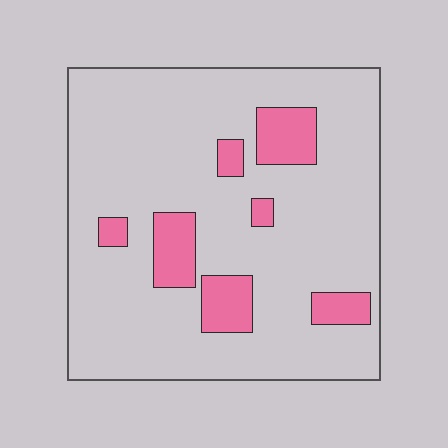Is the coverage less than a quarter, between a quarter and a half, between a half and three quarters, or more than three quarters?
Less than a quarter.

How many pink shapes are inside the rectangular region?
7.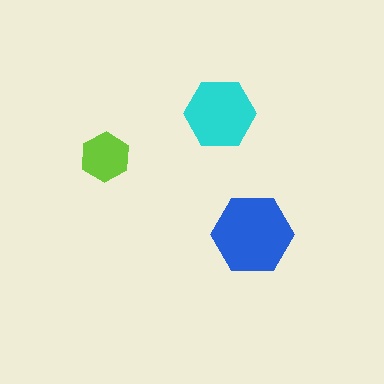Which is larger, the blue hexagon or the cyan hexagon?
The blue one.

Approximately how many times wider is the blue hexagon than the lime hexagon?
About 1.5 times wider.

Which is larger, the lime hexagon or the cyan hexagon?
The cyan one.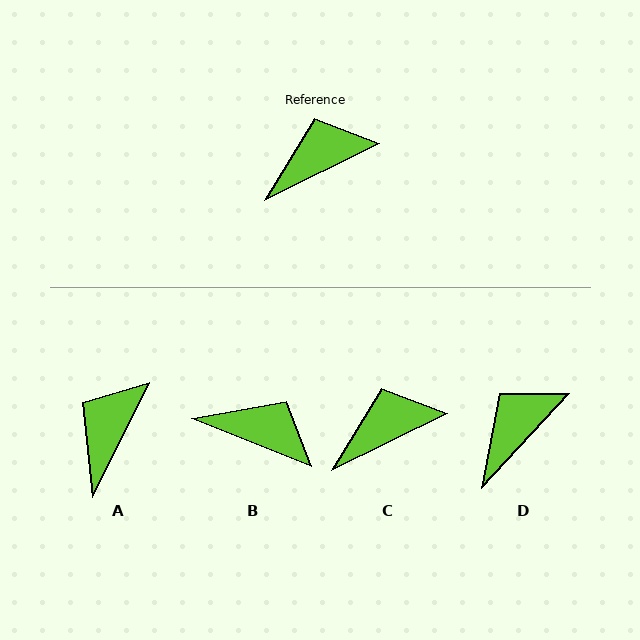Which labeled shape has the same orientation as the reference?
C.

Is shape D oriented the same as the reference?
No, it is off by about 21 degrees.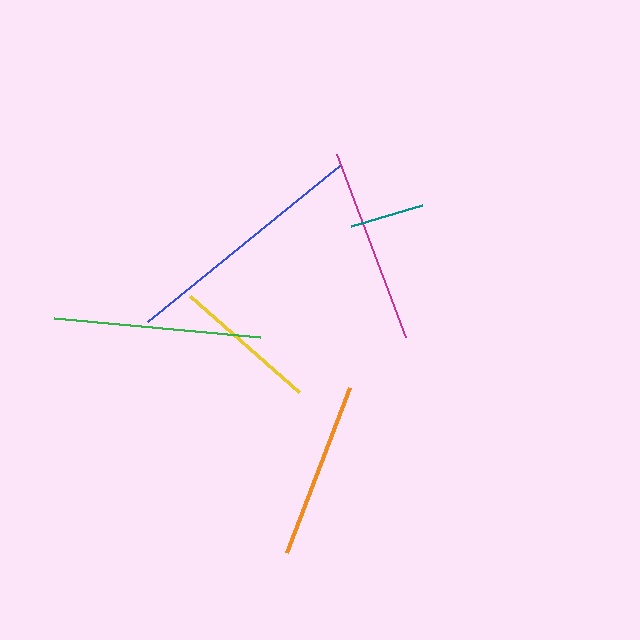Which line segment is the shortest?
The teal line is the shortest at approximately 74 pixels.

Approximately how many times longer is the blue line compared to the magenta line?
The blue line is approximately 1.3 times the length of the magenta line.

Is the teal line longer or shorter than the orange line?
The orange line is longer than the teal line.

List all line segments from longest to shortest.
From longest to shortest: blue, green, magenta, orange, yellow, teal.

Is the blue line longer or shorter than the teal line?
The blue line is longer than the teal line.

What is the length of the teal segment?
The teal segment is approximately 74 pixels long.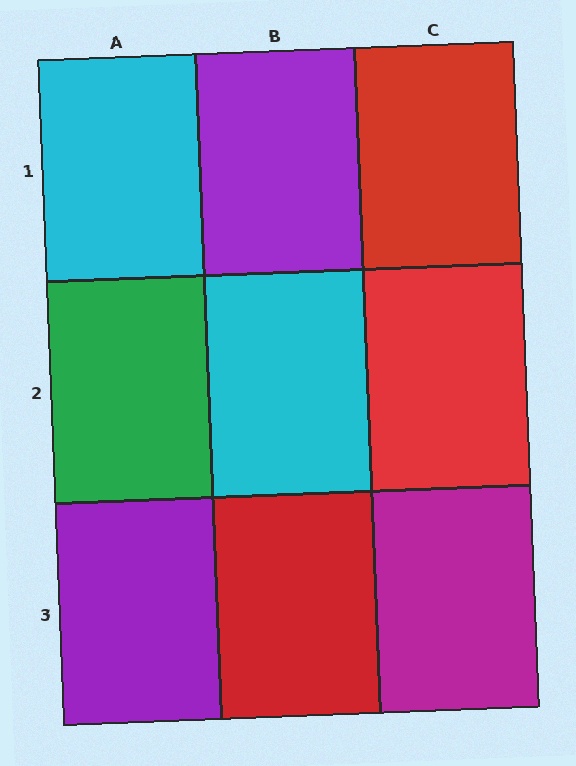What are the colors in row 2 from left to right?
Green, cyan, red.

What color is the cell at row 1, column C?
Red.